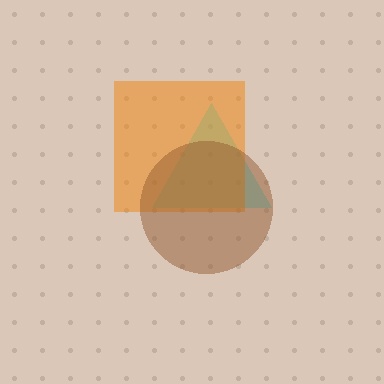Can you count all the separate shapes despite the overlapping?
Yes, there are 3 separate shapes.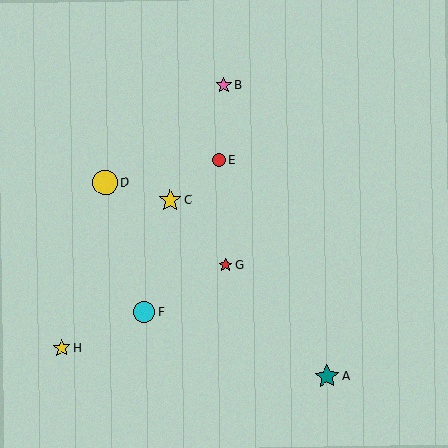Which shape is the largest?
The yellow circle (labeled D) is the largest.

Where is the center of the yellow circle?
The center of the yellow circle is at (105, 182).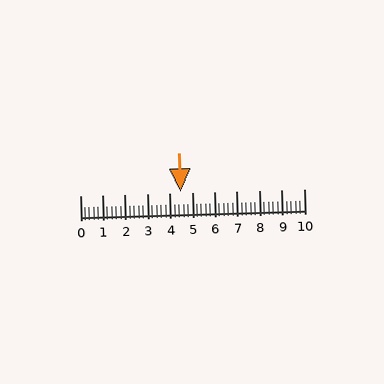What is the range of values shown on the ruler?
The ruler shows values from 0 to 10.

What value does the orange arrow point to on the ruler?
The orange arrow points to approximately 4.5.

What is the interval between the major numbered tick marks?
The major tick marks are spaced 1 units apart.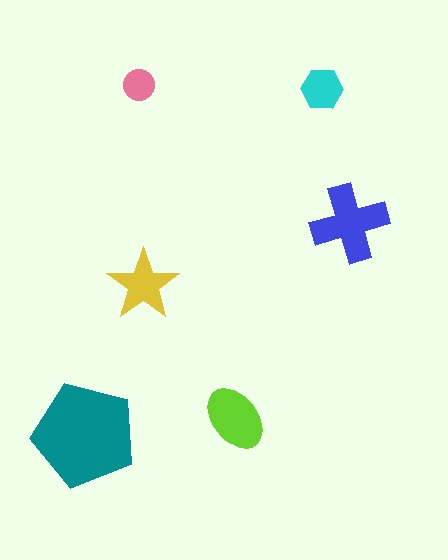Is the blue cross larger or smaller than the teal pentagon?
Smaller.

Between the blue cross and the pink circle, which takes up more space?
The blue cross.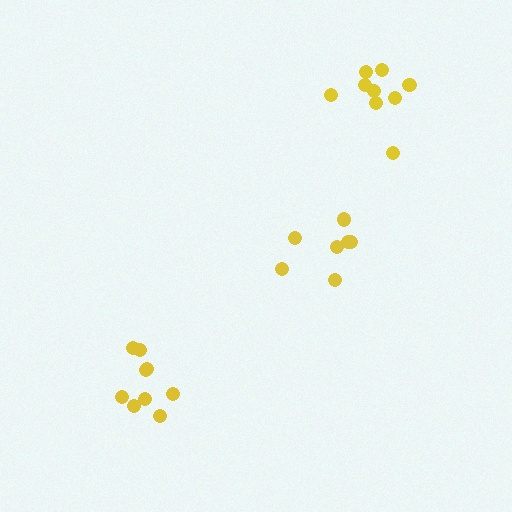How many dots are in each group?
Group 1: 9 dots, Group 2: 7 dots, Group 3: 9 dots (25 total).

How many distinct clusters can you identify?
There are 3 distinct clusters.